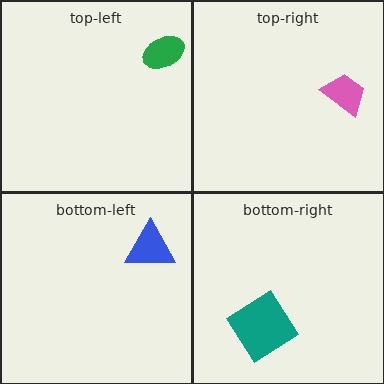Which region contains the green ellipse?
The top-left region.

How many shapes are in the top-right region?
1.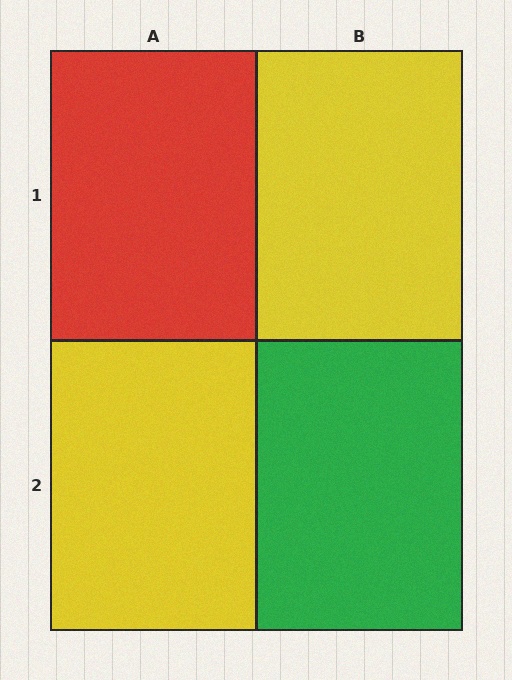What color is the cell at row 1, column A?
Red.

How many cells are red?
1 cell is red.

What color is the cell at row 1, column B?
Yellow.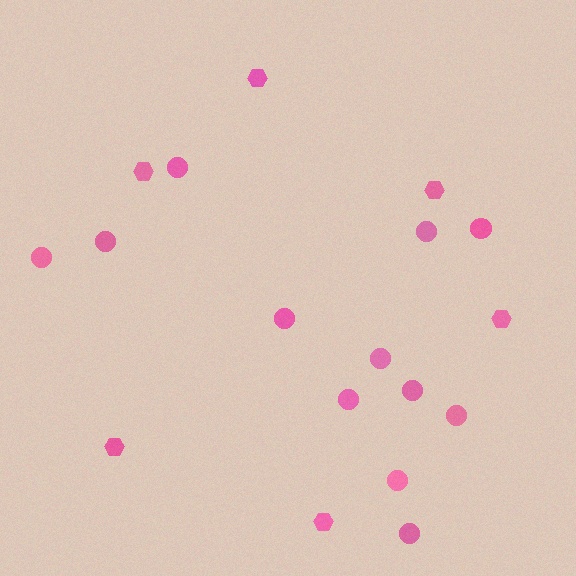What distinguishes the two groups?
There are 2 groups: one group of hexagons (6) and one group of circles (12).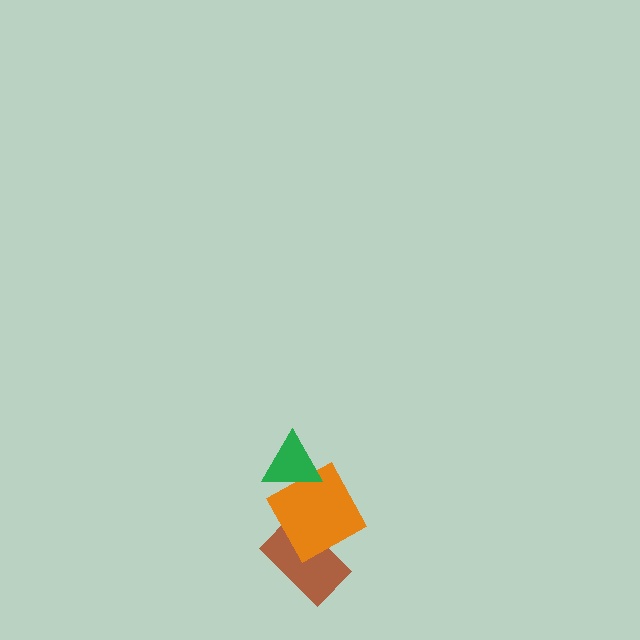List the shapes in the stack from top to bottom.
From top to bottom: the green triangle, the orange square, the brown rectangle.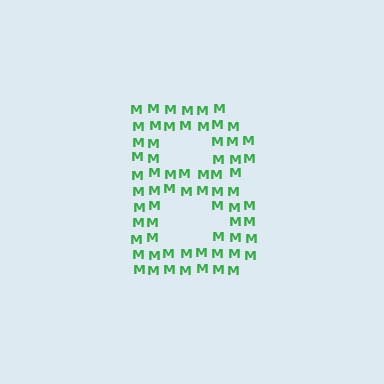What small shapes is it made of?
It is made of small letter M's.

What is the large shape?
The large shape is the letter B.